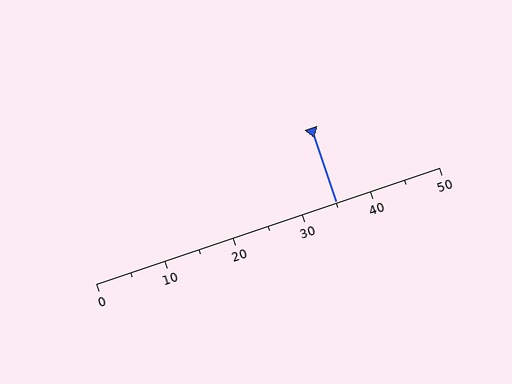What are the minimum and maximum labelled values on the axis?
The axis runs from 0 to 50.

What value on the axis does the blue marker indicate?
The marker indicates approximately 35.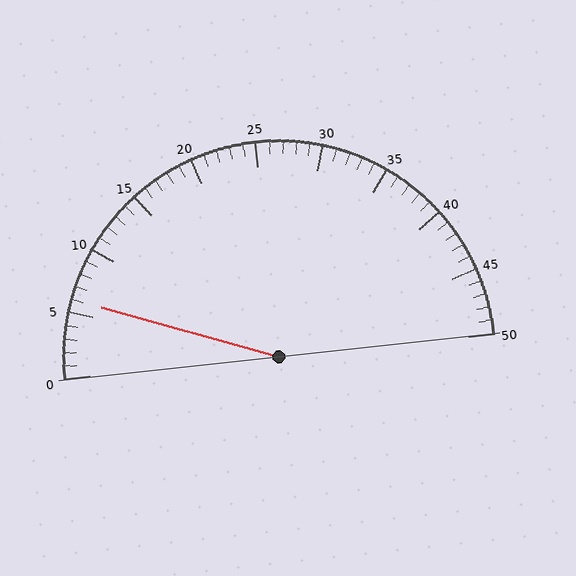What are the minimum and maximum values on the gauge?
The gauge ranges from 0 to 50.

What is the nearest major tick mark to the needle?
The nearest major tick mark is 5.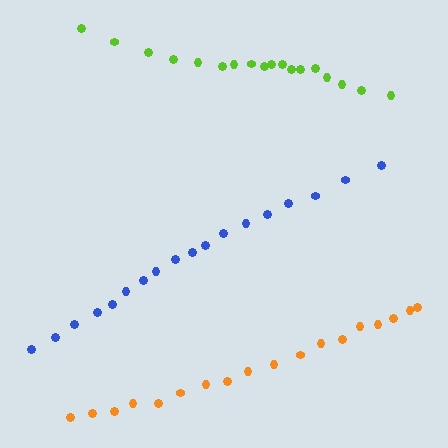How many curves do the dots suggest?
There are 3 distinct paths.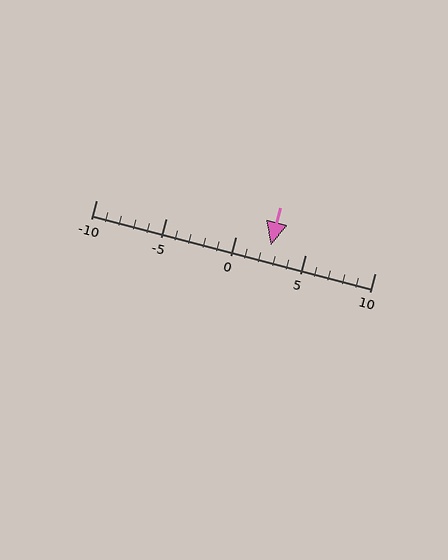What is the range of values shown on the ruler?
The ruler shows values from -10 to 10.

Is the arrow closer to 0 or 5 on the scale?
The arrow is closer to 5.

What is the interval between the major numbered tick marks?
The major tick marks are spaced 5 units apart.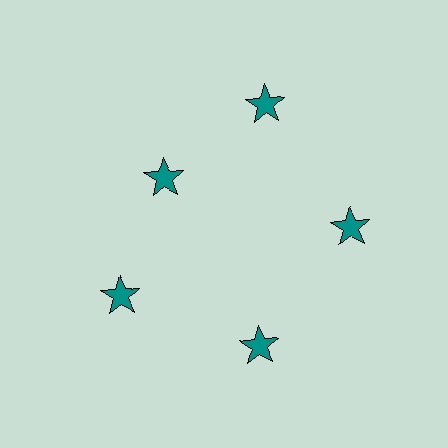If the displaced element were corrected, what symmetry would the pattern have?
It would have 5-fold rotational symmetry — the pattern would map onto itself every 72 degrees.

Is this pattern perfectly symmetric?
No. The 5 teal stars are arranged in a ring, but one element near the 10 o'clock position is pulled inward toward the center, breaking the 5-fold rotational symmetry.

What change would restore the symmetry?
The symmetry would be restored by moving it outward, back onto the ring so that all 5 stars sit at equal angles and equal distance from the center.